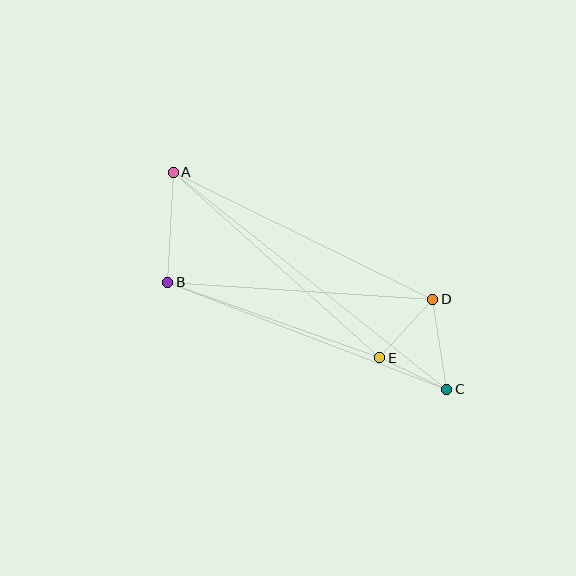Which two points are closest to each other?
Points C and E are closest to each other.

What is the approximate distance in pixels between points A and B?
The distance between A and B is approximately 110 pixels.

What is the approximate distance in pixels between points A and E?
The distance between A and E is approximately 277 pixels.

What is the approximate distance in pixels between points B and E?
The distance between B and E is approximately 225 pixels.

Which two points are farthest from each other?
Points A and C are farthest from each other.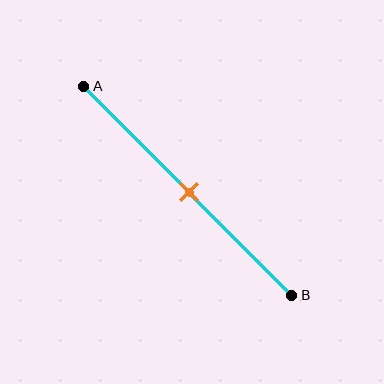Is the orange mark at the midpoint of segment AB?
Yes, the mark is approximately at the midpoint.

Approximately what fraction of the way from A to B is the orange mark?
The orange mark is approximately 50% of the way from A to B.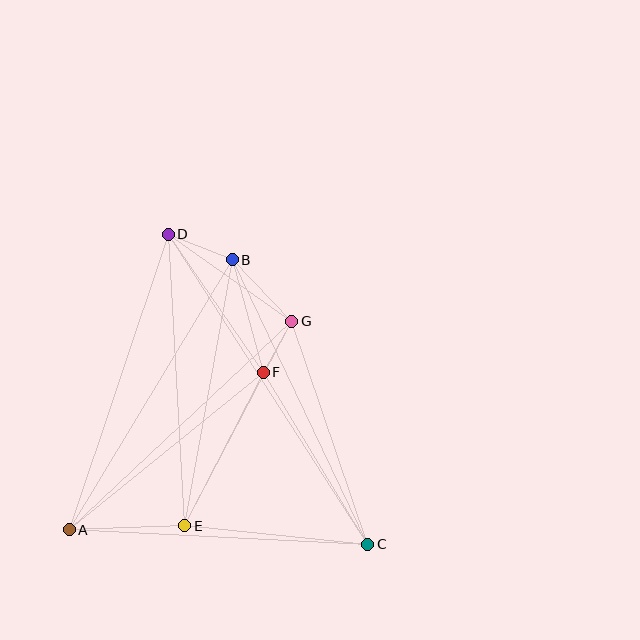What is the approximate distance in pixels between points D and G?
The distance between D and G is approximately 151 pixels.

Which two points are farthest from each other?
Points C and D are farthest from each other.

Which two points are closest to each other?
Points F and G are closest to each other.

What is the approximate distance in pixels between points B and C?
The distance between B and C is approximately 315 pixels.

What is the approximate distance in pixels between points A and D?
The distance between A and D is approximately 312 pixels.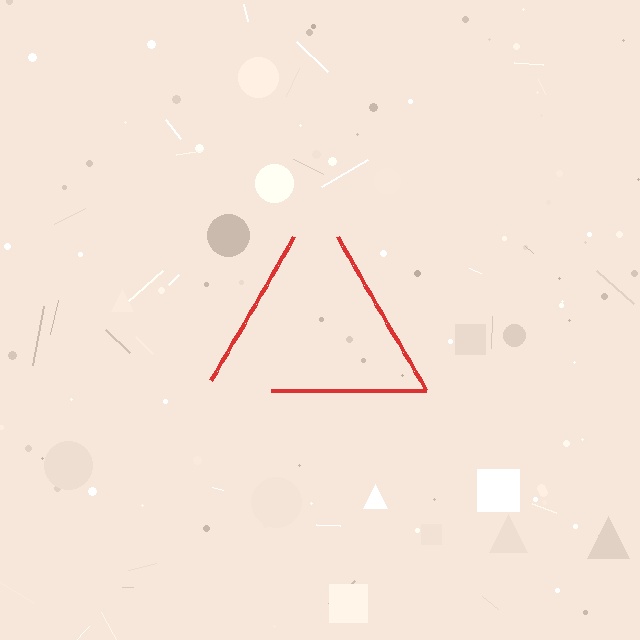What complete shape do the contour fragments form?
The contour fragments form a triangle.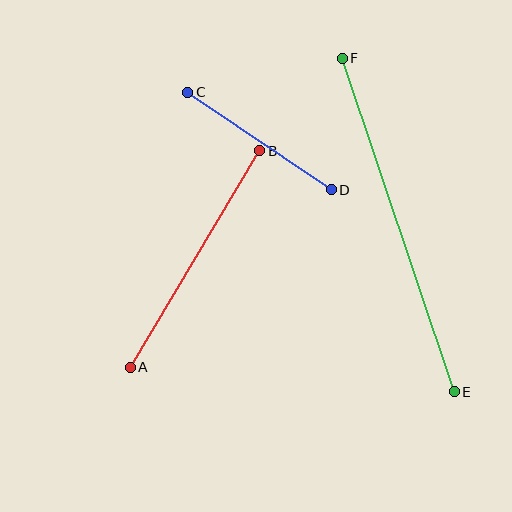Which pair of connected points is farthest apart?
Points E and F are farthest apart.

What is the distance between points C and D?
The distance is approximately 173 pixels.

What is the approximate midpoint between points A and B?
The midpoint is at approximately (195, 259) pixels.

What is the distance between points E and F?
The distance is approximately 351 pixels.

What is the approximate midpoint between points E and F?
The midpoint is at approximately (398, 225) pixels.